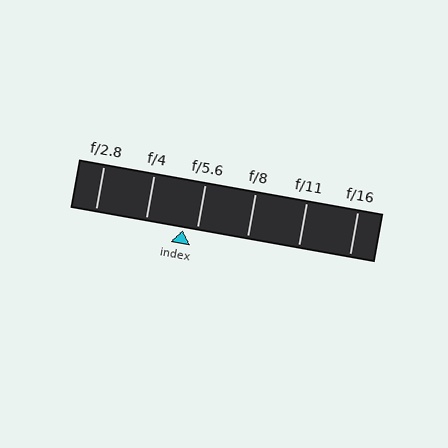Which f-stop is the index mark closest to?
The index mark is closest to f/5.6.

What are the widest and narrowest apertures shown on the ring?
The widest aperture shown is f/2.8 and the narrowest is f/16.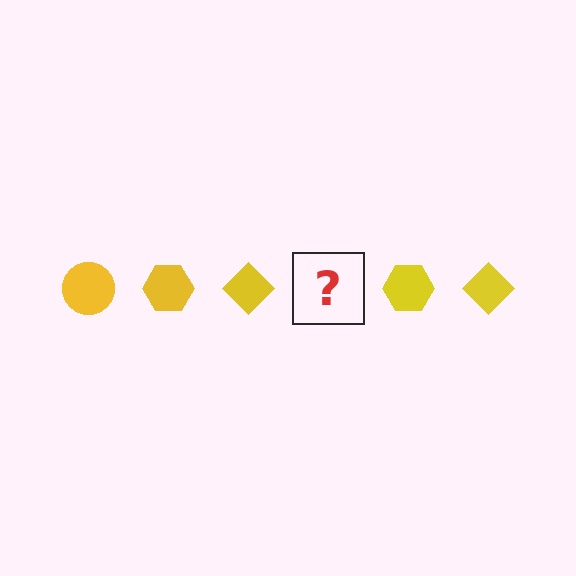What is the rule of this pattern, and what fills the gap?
The rule is that the pattern cycles through circle, hexagon, diamond shapes in yellow. The gap should be filled with a yellow circle.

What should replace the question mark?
The question mark should be replaced with a yellow circle.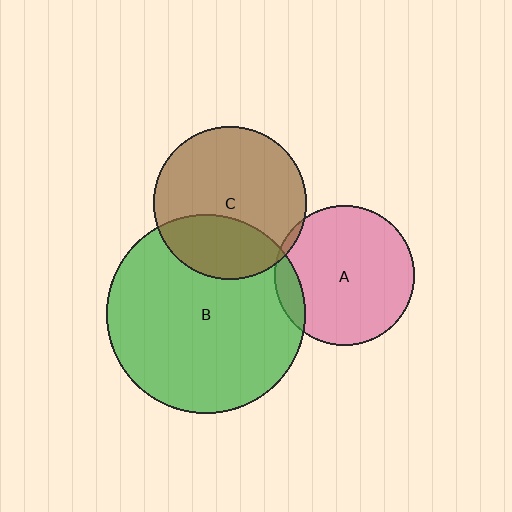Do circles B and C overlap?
Yes.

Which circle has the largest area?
Circle B (green).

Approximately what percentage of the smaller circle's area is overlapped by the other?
Approximately 30%.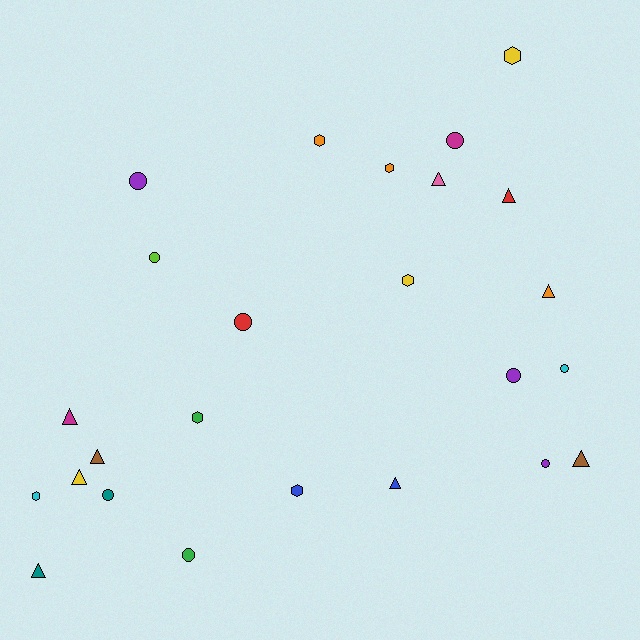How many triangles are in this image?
There are 9 triangles.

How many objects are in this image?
There are 25 objects.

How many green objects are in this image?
There are 2 green objects.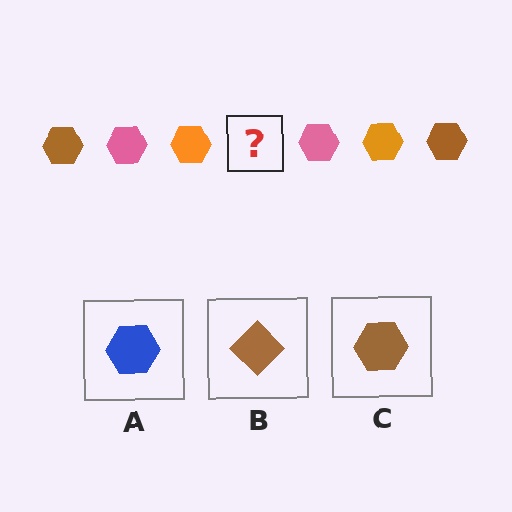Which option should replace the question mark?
Option C.